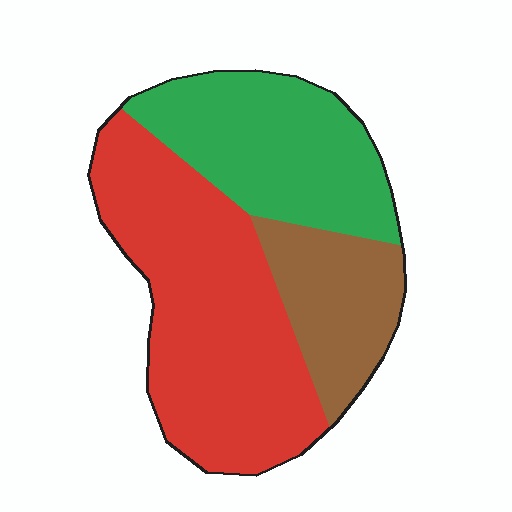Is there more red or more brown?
Red.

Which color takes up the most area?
Red, at roughly 50%.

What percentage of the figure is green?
Green takes up about one third (1/3) of the figure.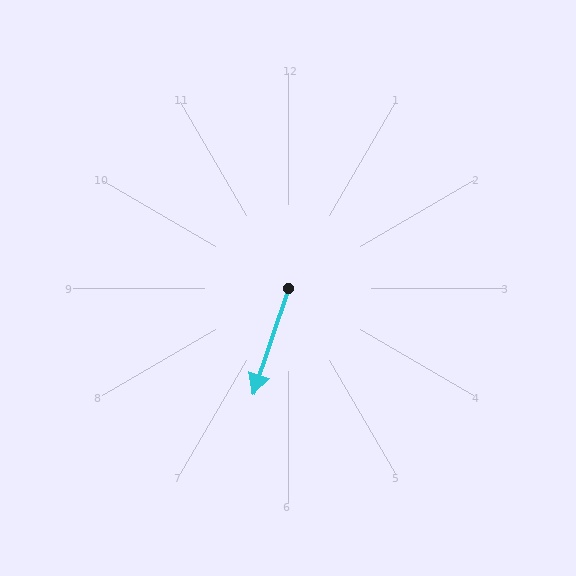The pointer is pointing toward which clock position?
Roughly 7 o'clock.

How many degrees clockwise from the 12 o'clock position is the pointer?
Approximately 199 degrees.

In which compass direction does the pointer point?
South.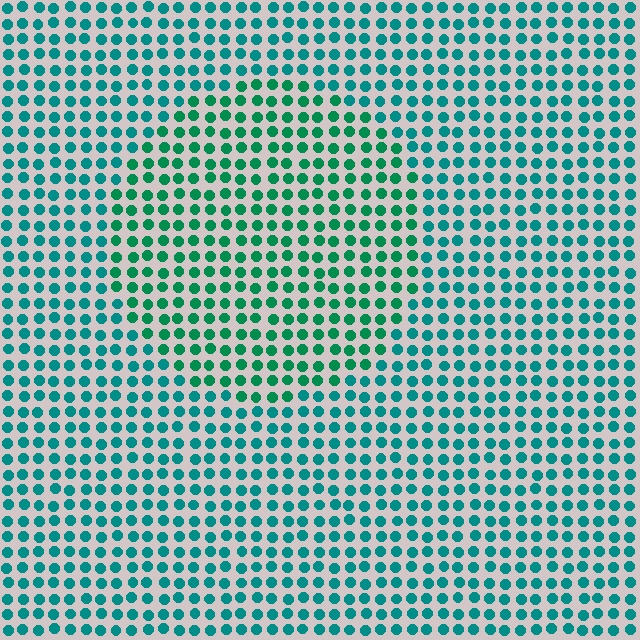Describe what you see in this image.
The image is filled with small teal elements in a uniform arrangement. A circle-shaped region is visible where the elements are tinted to a slightly different hue, forming a subtle color boundary.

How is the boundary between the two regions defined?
The boundary is defined purely by a slight shift in hue (about 24 degrees). Spacing, size, and orientation are identical on both sides.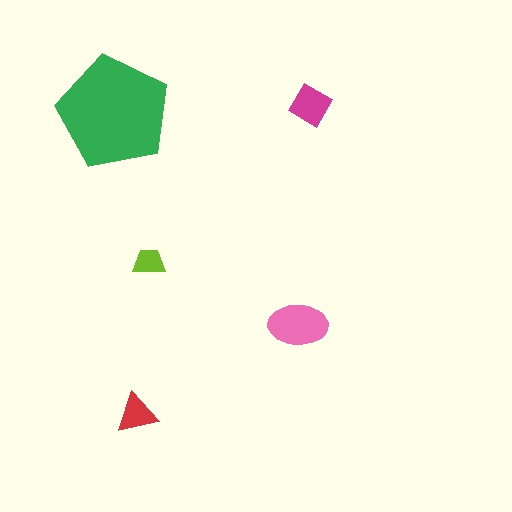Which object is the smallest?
The lime trapezoid.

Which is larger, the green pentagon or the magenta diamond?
The green pentagon.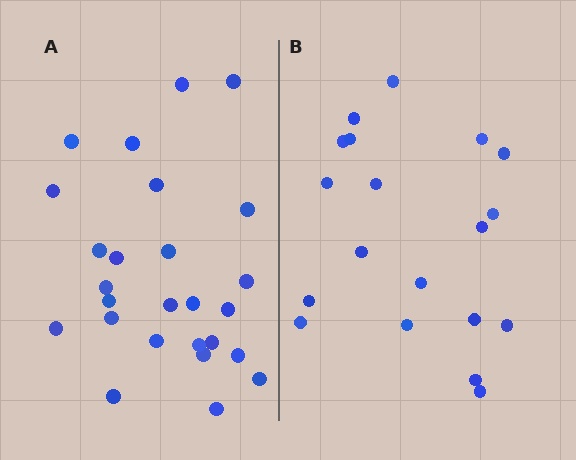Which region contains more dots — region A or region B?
Region A (the left region) has more dots.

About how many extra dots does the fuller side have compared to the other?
Region A has roughly 8 or so more dots than region B.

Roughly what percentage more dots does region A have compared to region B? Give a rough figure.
About 35% more.